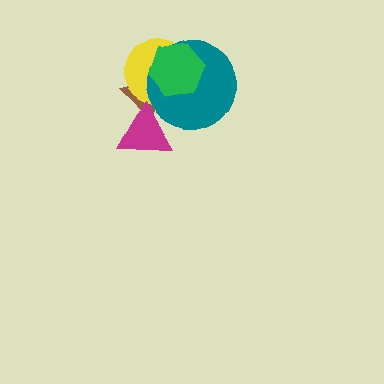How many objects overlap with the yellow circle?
3 objects overlap with the yellow circle.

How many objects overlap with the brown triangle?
4 objects overlap with the brown triangle.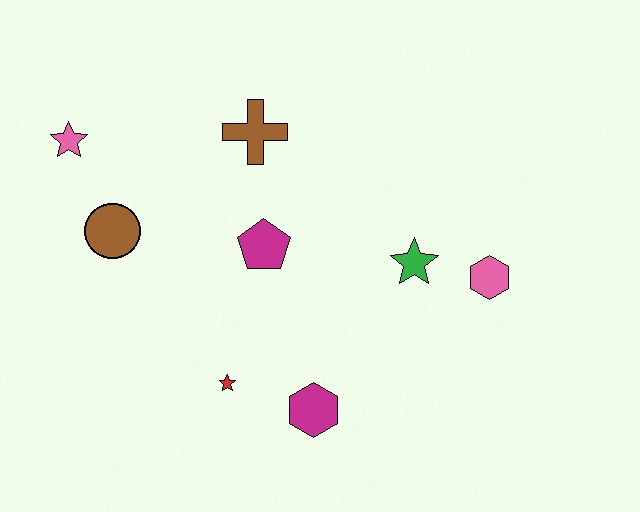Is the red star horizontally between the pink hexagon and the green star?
No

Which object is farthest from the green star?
The pink star is farthest from the green star.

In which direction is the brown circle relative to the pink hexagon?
The brown circle is to the left of the pink hexagon.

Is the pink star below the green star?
No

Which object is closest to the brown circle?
The pink star is closest to the brown circle.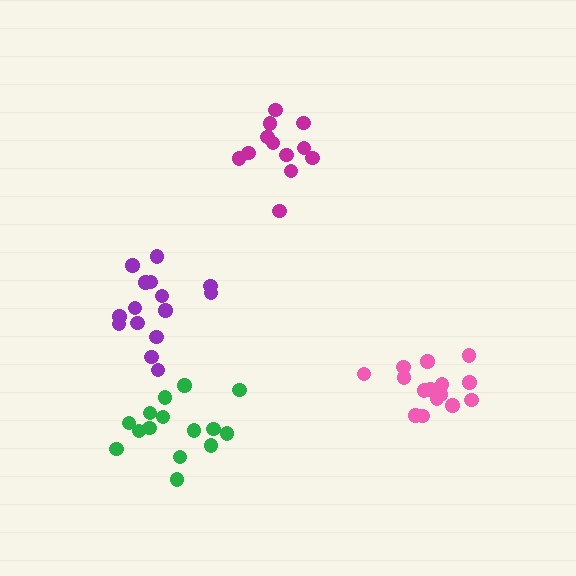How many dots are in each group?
Group 1: 12 dots, Group 2: 15 dots, Group 3: 15 dots, Group 4: 15 dots (57 total).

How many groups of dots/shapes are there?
There are 4 groups.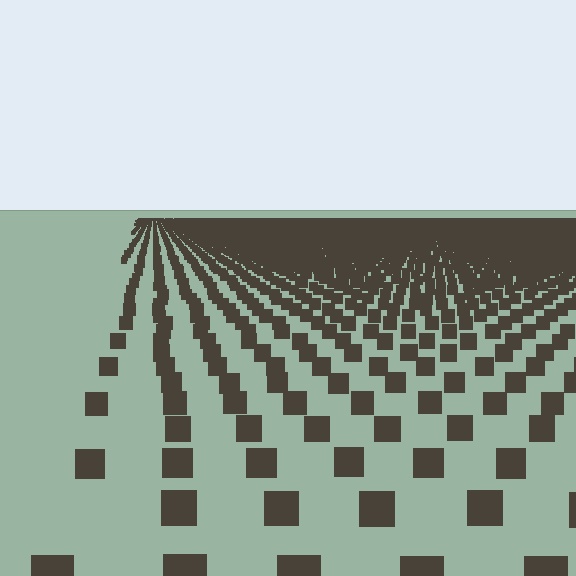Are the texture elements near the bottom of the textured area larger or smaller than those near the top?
Larger. Near the bottom, elements are closer to the viewer and appear at a bigger on-screen size.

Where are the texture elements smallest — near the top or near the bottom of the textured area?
Near the top.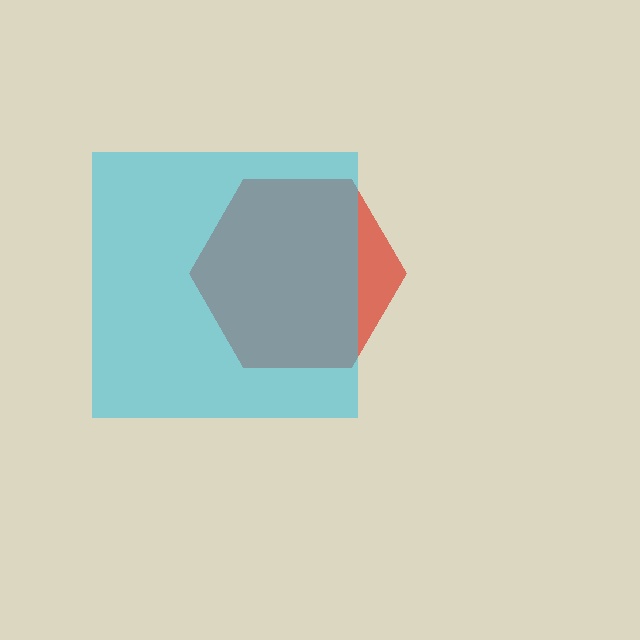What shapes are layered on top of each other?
The layered shapes are: a red hexagon, a cyan square.